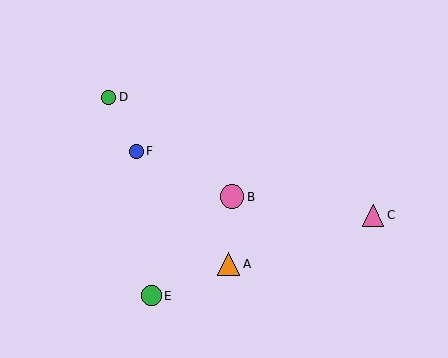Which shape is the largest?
The pink circle (labeled B) is the largest.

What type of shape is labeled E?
Shape E is a green circle.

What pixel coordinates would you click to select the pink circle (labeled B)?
Click at (232, 197) to select the pink circle B.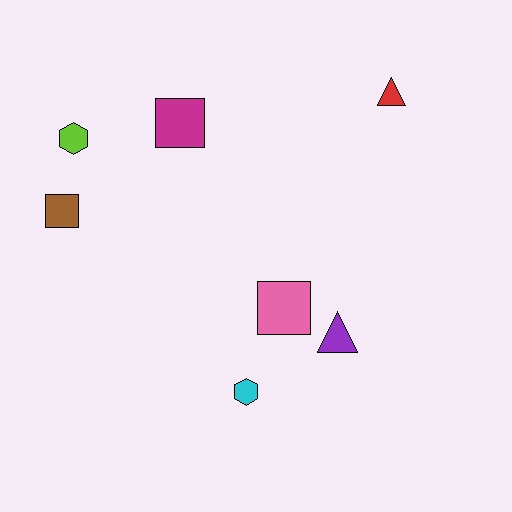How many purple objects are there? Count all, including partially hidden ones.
There is 1 purple object.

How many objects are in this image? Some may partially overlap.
There are 7 objects.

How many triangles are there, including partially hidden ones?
There are 2 triangles.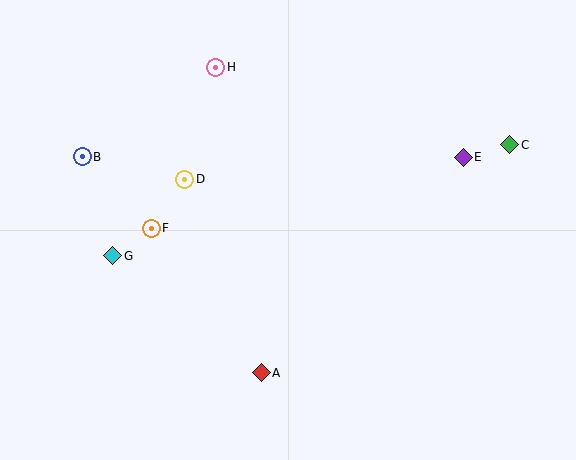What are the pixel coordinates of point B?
Point B is at (82, 157).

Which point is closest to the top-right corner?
Point C is closest to the top-right corner.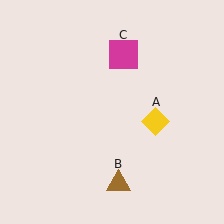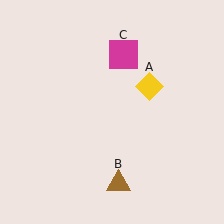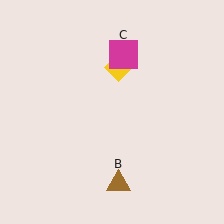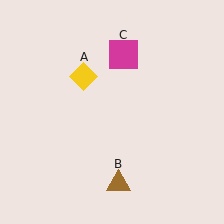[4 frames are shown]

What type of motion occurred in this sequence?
The yellow diamond (object A) rotated counterclockwise around the center of the scene.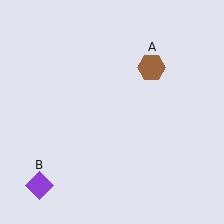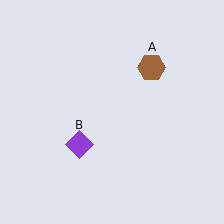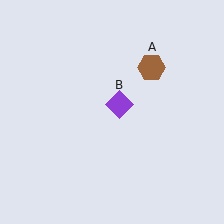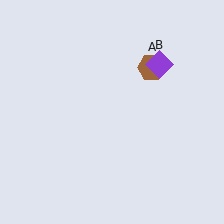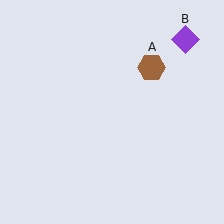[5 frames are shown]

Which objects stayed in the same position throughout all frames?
Brown hexagon (object A) remained stationary.